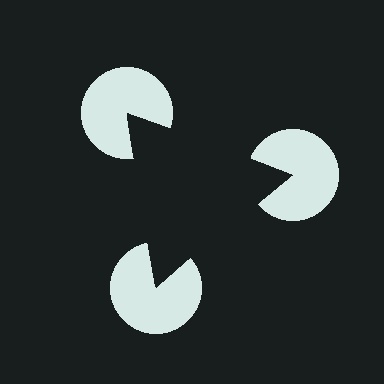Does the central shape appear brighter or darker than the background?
It typically appears slightly darker than the background, even though no actual brightness change is drawn.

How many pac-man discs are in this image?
There are 3 — one at each vertex of the illusory triangle.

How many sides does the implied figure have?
3 sides.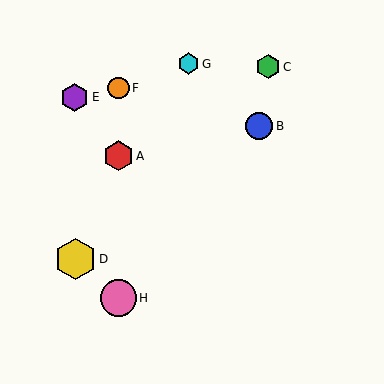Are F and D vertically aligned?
No, F is at x≈118 and D is at x≈76.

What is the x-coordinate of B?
Object B is at x≈259.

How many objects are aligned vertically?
3 objects (A, F, H) are aligned vertically.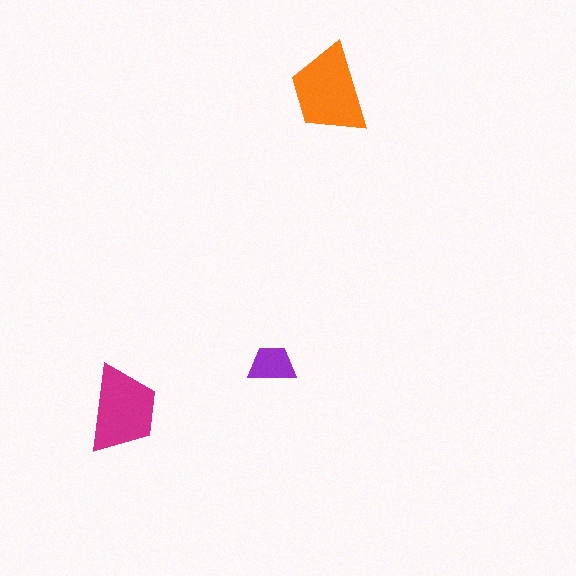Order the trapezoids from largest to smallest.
the orange one, the magenta one, the purple one.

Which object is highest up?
The orange trapezoid is topmost.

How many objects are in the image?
There are 3 objects in the image.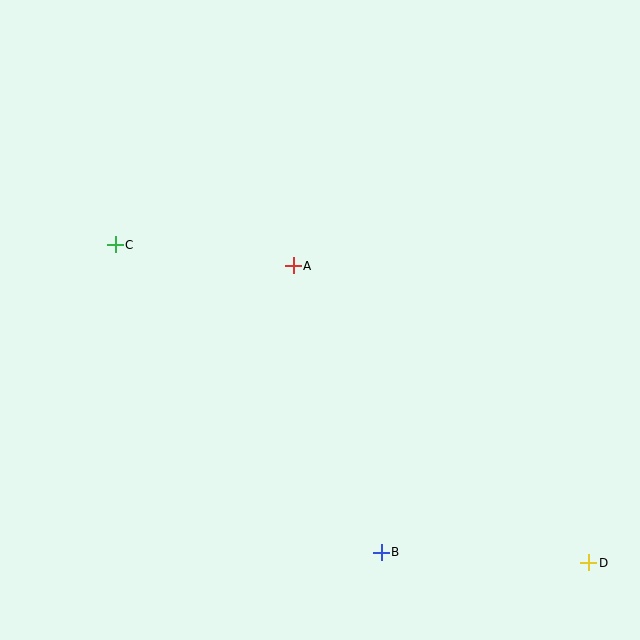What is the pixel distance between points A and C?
The distance between A and C is 179 pixels.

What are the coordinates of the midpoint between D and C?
The midpoint between D and C is at (352, 404).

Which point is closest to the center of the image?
Point A at (293, 266) is closest to the center.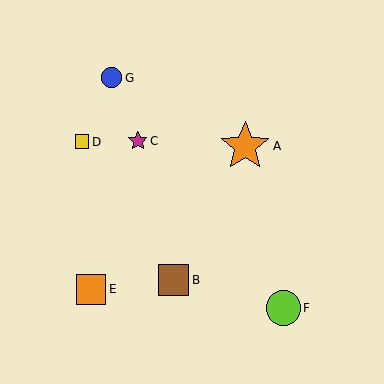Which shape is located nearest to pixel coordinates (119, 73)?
The blue circle (labeled G) at (112, 78) is nearest to that location.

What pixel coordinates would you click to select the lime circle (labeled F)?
Click at (283, 308) to select the lime circle F.